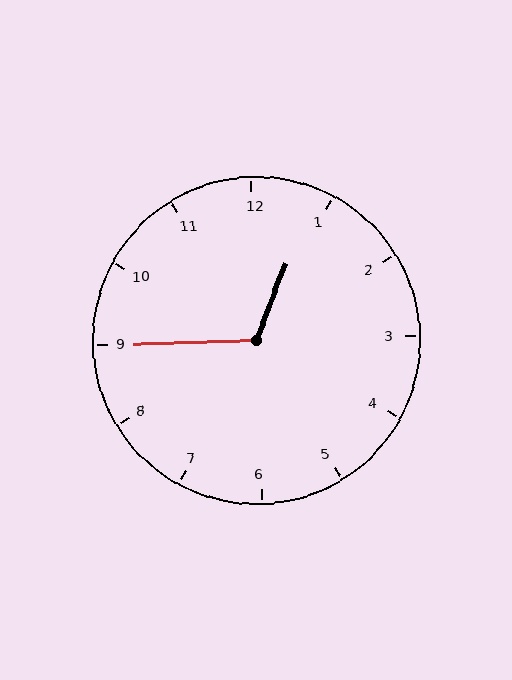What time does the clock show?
12:45.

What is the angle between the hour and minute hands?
Approximately 112 degrees.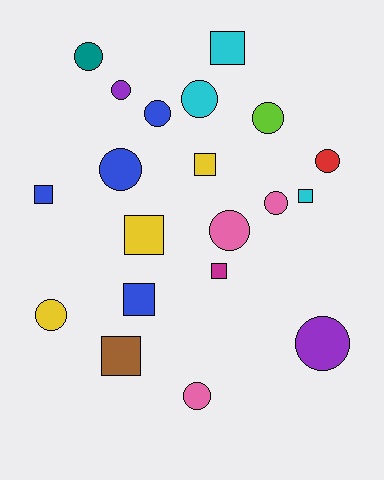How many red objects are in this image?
There is 1 red object.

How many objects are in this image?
There are 20 objects.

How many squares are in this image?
There are 8 squares.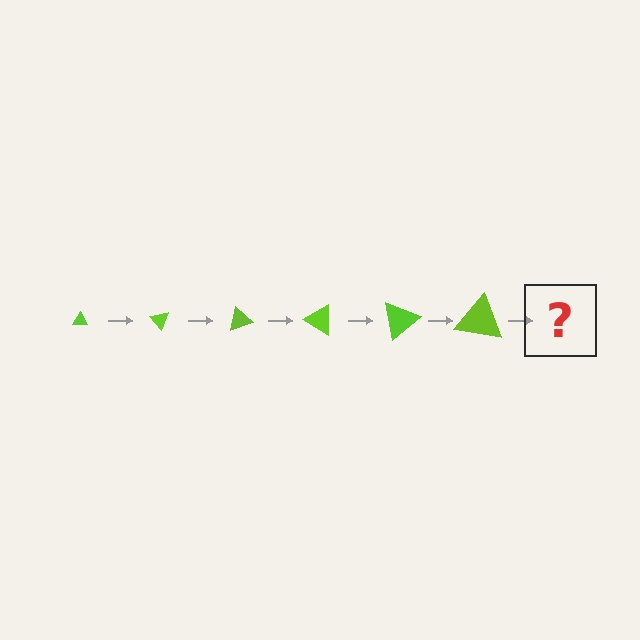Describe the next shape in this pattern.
It should be a triangle, larger than the previous one and rotated 300 degrees from the start.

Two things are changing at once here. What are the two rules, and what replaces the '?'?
The two rules are that the triangle grows larger each step and it rotates 50 degrees each step. The '?' should be a triangle, larger than the previous one and rotated 300 degrees from the start.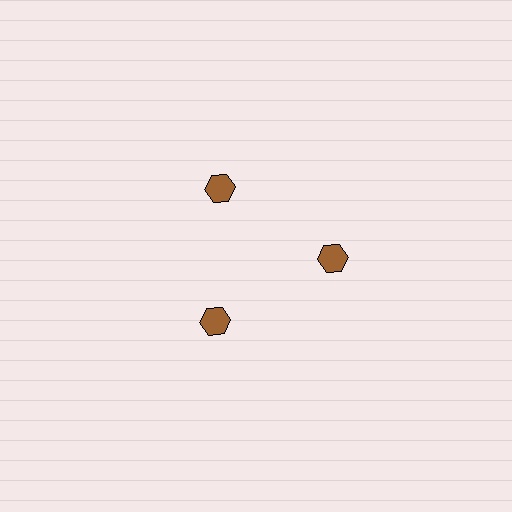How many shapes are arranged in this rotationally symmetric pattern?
There are 3 shapes, arranged in 3 groups of 1.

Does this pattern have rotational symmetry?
Yes, this pattern has 3-fold rotational symmetry. It looks the same after rotating 120 degrees around the center.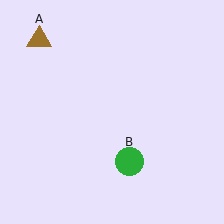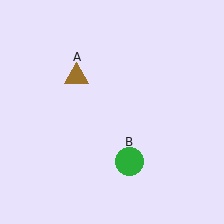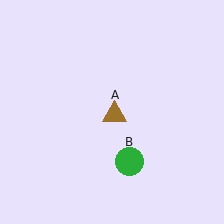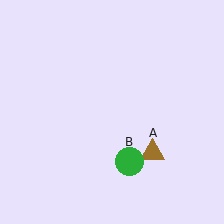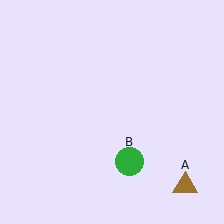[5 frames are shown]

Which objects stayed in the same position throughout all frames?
Green circle (object B) remained stationary.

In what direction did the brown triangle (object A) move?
The brown triangle (object A) moved down and to the right.